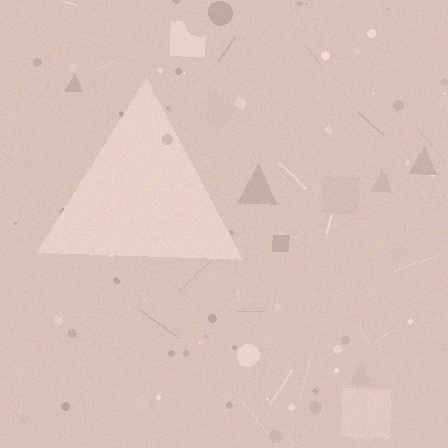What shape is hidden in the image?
A triangle is hidden in the image.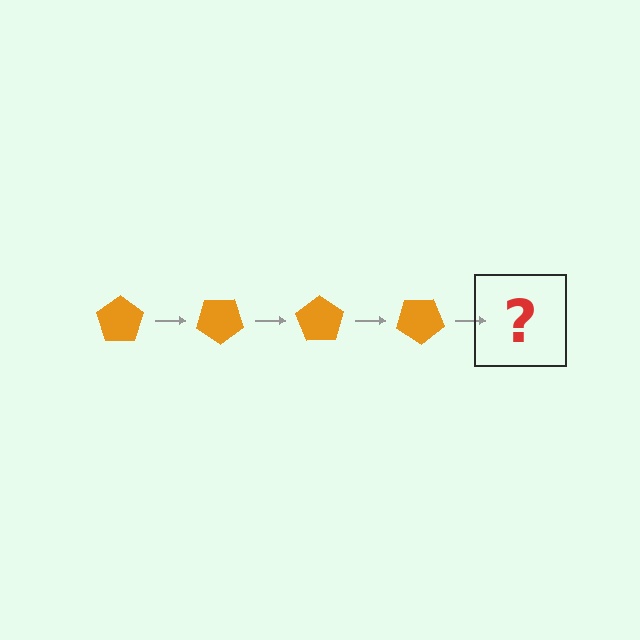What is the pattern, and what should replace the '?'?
The pattern is that the pentagon rotates 35 degrees each step. The '?' should be an orange pentagon rotated 140 degrees.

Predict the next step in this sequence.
The next step is an orange pentagon rotated 140 degrees.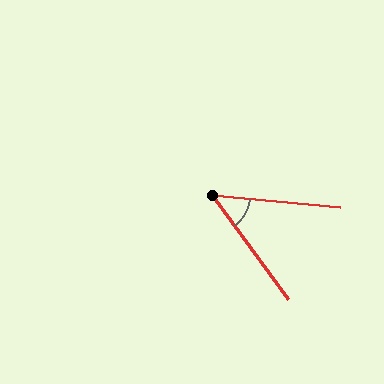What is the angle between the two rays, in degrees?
Approximately 48 degrees.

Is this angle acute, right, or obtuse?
It is acute.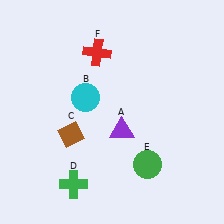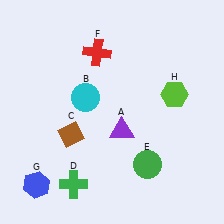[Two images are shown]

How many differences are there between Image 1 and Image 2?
There are 2 differences between the two images.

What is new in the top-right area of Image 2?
A lime hexagon (H) was added in the top-right area of Image 2.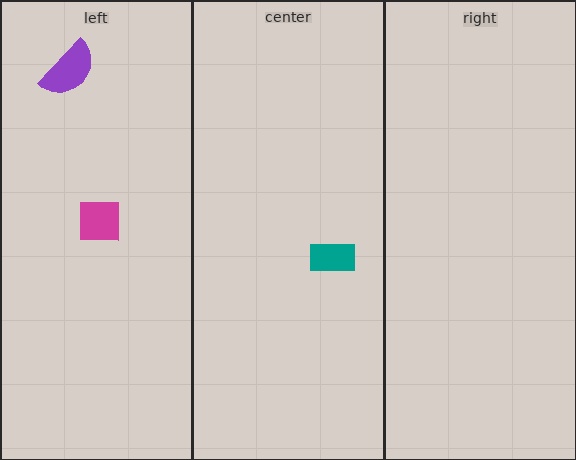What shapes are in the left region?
The purple semicircle, the magenta square.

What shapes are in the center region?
The teal rectangle.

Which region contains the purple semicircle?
The left region.